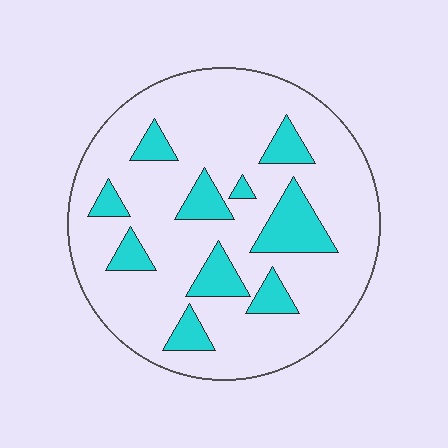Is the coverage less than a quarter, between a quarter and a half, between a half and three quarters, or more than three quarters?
Less than a quarter.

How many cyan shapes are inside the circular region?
10.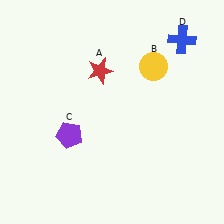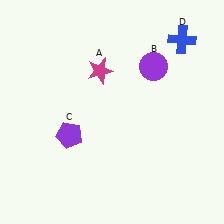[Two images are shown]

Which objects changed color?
A changed from red to magenta. B changed from yellow to purple.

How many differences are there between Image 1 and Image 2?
There are 2 differences between the two images.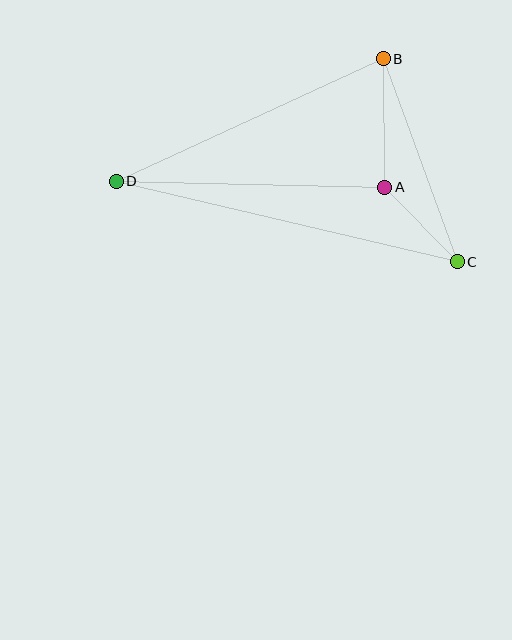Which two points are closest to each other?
Points A and C are closest to each other.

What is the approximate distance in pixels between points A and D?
The distance between A and D is approximately 269 pixels.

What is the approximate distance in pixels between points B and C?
The distance between B and C is approximately 216 pixels.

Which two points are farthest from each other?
Points C and D are farthest from each other.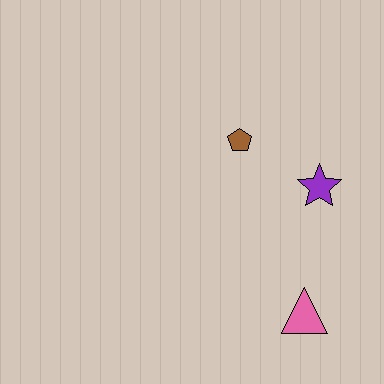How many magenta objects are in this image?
There are no magenta objects.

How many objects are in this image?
There are 3 objects.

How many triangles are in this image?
There is 1 triangle.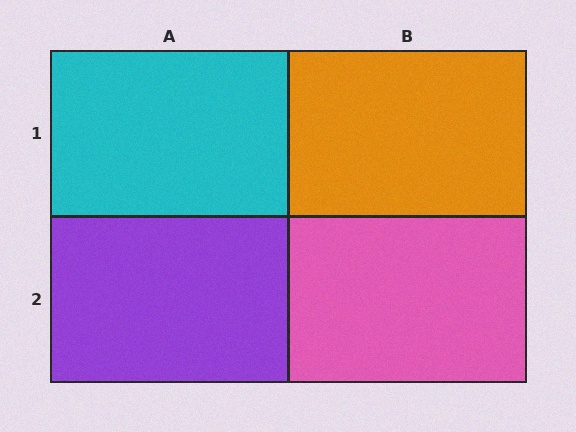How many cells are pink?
1 cell is pink.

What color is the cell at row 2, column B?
Pink.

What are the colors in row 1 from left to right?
Cyan, orange.